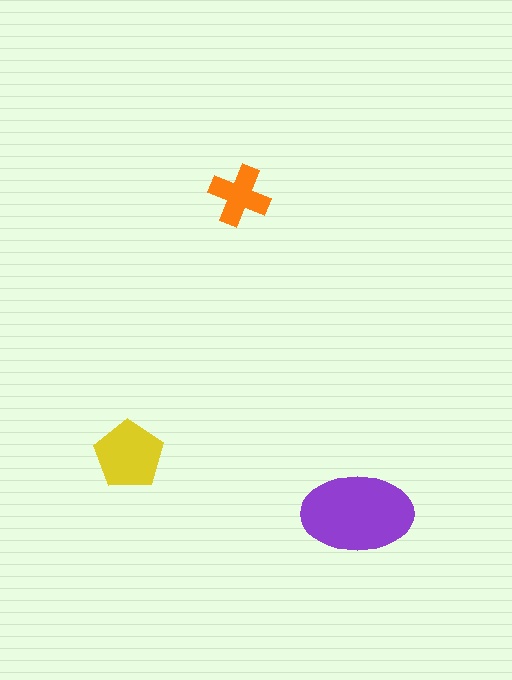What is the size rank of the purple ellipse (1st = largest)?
1st.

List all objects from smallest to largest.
The orange cross, the yellow pentagon, the purple ellipse.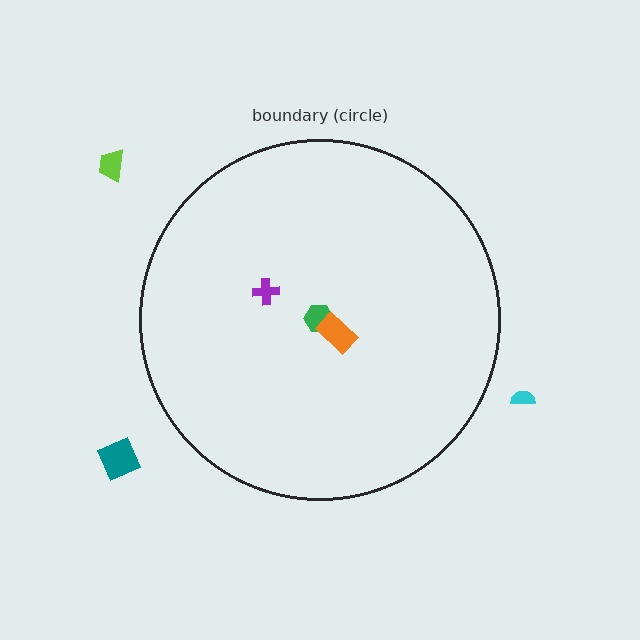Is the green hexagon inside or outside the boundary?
Inside.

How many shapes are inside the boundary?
3 inside, 3 outside.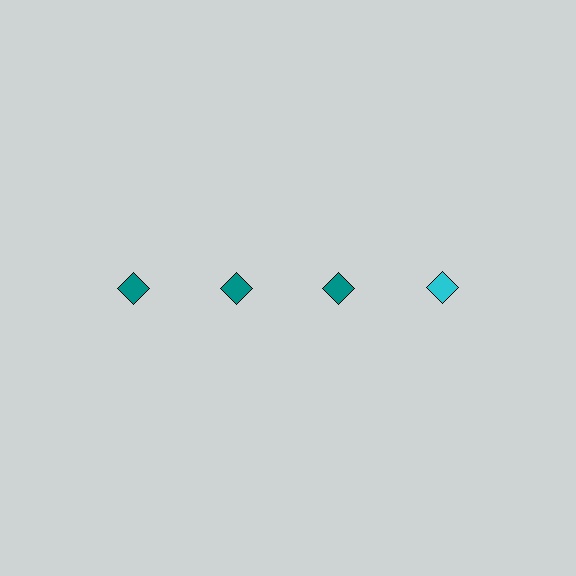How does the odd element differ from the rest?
It has a different color: cyan instead of teal.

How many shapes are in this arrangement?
There are 4 shapes arranged in a grid pattern.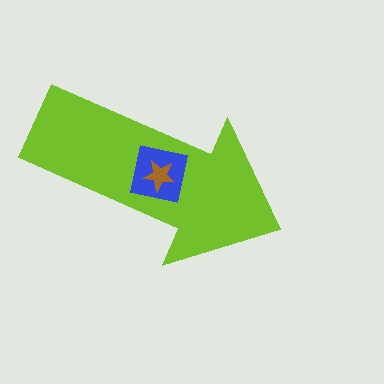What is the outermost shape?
The lime arrow.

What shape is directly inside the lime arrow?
The blue square.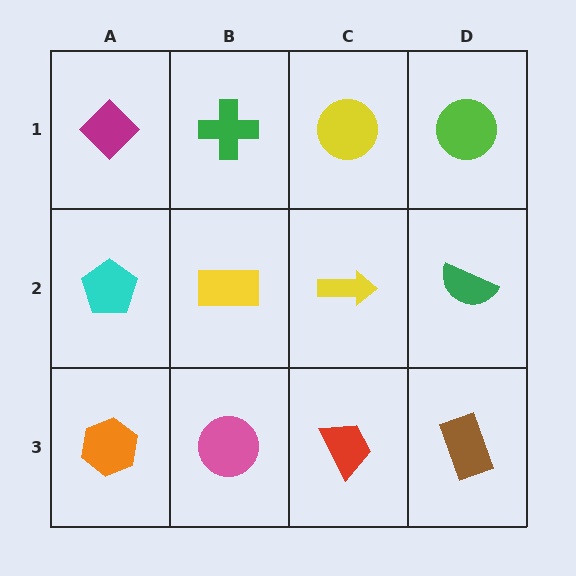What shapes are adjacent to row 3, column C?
A yellow arrow (row 2, column C), a pink circle (row 3, column B), a brown rectangle (row 3, column D).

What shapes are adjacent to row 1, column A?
A cyan pentagon (row 2, column A), a green cross (row 1, column B).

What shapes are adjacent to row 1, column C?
A yellow arrow (row 2, column C), a green cross (row 1, column B), a lime circle (row 1, column D).